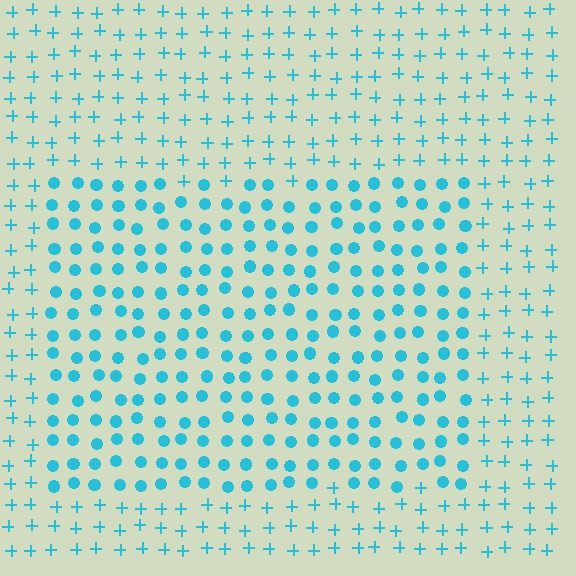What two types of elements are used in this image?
The image uses circles inside the rectangle region and plus signs outside it.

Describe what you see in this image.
The image is filled with small cyan elements arranged in a uniform grid. A rectangle-shaped region contains circles, while the surrounding area contains plus signs. The boundary is defined purely by the change in element shape.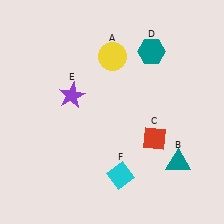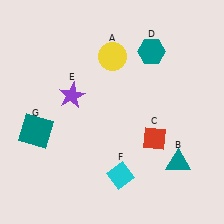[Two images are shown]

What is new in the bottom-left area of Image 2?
A teal square (G) was added in the bottom-left area of Image 2.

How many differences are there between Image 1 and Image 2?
There is 1 difference between the two images.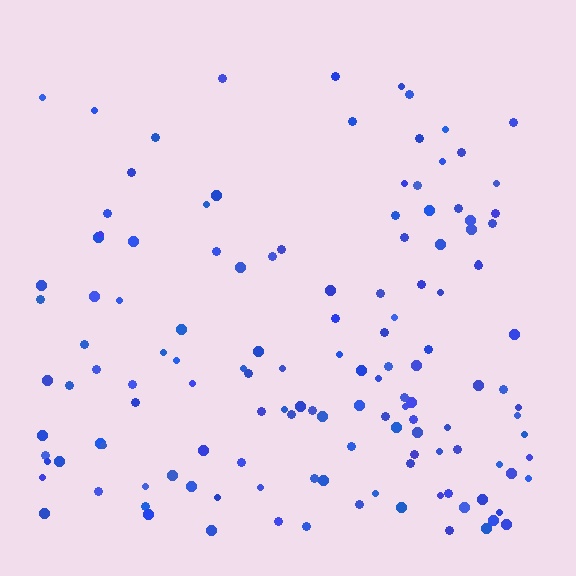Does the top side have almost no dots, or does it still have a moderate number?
Still a moderate number, just noticeably fewer than the bottom.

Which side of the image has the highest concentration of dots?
The bottom.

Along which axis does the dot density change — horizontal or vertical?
Vertical.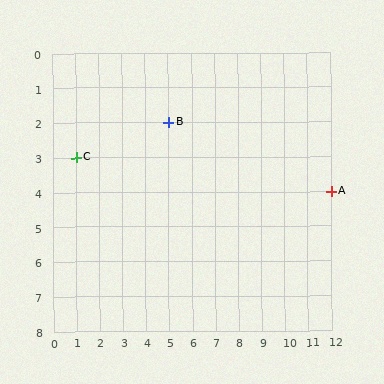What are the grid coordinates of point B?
Point B is at grid coordinates (5, 2).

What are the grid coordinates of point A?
Point A is at grid coordinates (12, 4).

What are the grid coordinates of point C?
Point C is at grid coordinates (1, 3).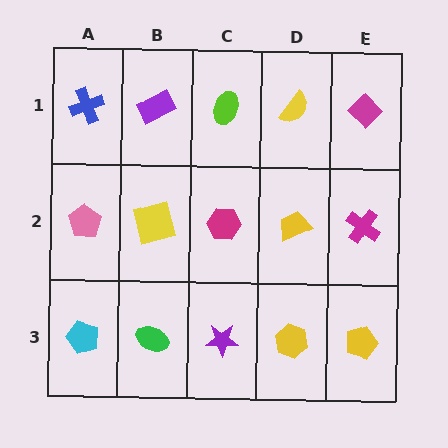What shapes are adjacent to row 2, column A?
A blue cross (row 1, column A), a cyan pentagon (row 3, column A), a yellow square (row 2, column B).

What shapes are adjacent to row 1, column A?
A pink pentagon (row 2, column A), a purple rectangle (row 1, column B).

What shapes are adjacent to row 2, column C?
A lime ellipse (row 1, column C), a purple star (row 3, column C), a yellow square (row 2, column B), a yellow trapezoid (row 2, column D).